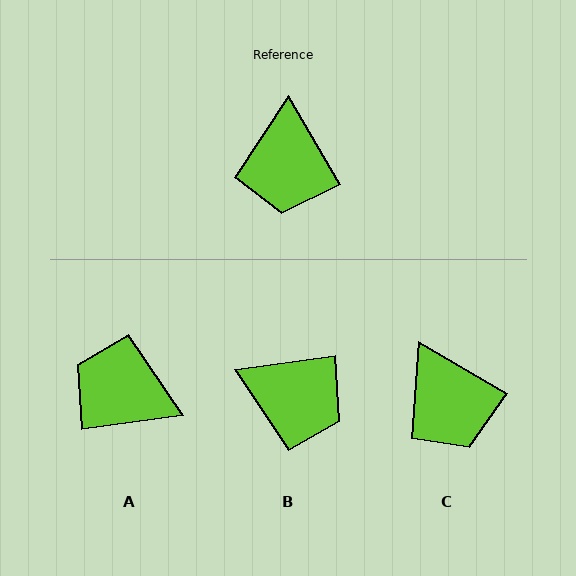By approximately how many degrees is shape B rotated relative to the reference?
Approximately 67 degrees counter-clockwise.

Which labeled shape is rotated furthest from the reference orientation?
A, about 113 degrees away.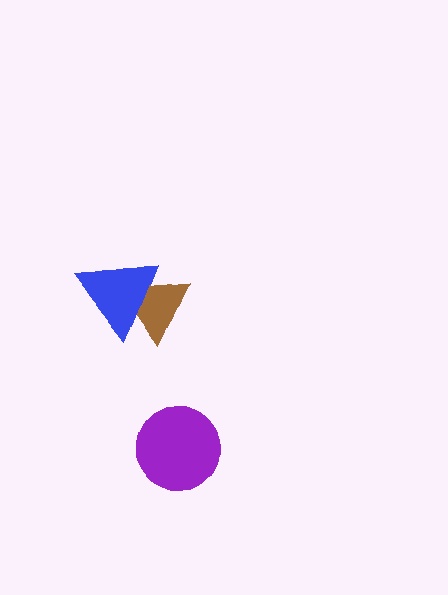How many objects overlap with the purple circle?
0 objects overlap with the purple circle.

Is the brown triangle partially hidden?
Yes, it is partially covered by another shape.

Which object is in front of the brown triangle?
The blue triangle is in front of the brown triangle.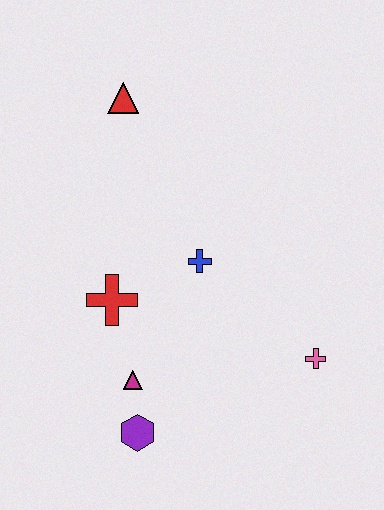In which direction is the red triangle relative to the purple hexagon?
The red triangle is above the purple hexagon.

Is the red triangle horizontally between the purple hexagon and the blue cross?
No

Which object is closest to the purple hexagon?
The magenta triangle is closest to the purple hexagon.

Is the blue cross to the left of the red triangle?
No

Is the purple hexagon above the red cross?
No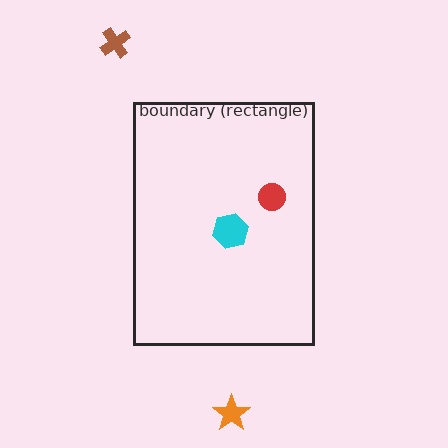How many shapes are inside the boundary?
2 inside, 2 outside.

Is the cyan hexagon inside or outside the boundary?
Inside.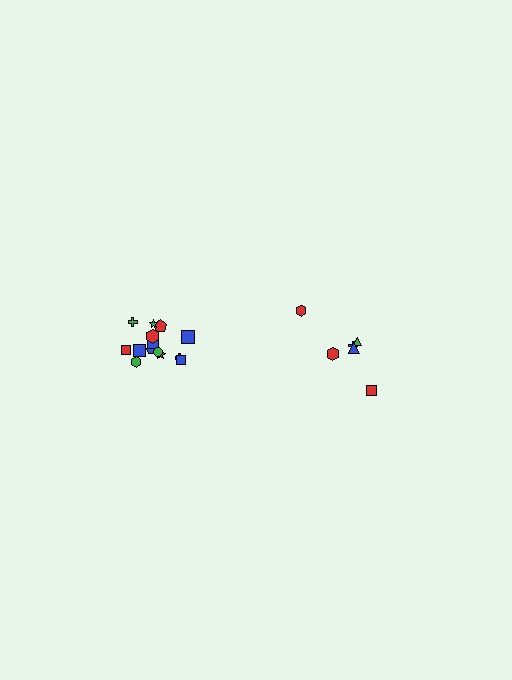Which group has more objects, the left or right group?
The left group.